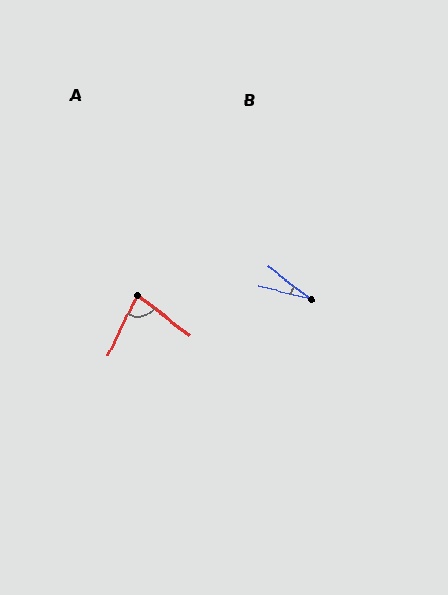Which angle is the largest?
A, at approximately 78 degrees.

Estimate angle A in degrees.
Approximately 78 degrees.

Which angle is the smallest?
B, at approximately 23 degrees.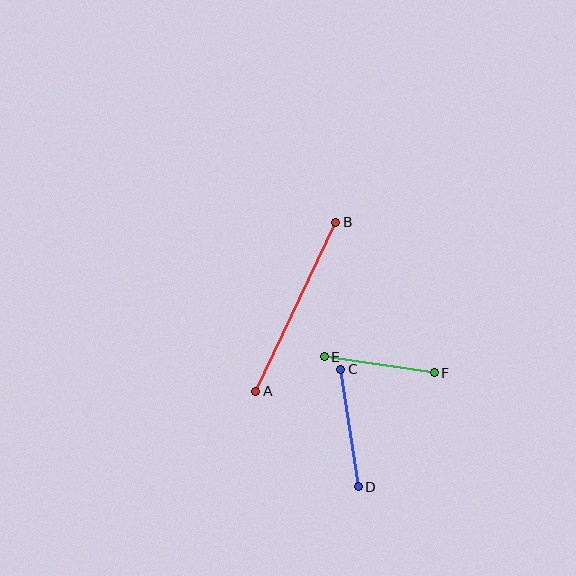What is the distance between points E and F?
The distance is approximately 111 pixels.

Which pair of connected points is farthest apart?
Points A and B are farthest apart.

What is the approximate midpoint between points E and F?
The midpoint is at approximately (379, 365) pixels.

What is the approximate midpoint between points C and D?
The midpoint is at approximately (350, 428) pixels.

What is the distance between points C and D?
The distance is approximately 119 pixels.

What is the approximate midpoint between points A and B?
The midpoint is at approximately (296, 307) pixels.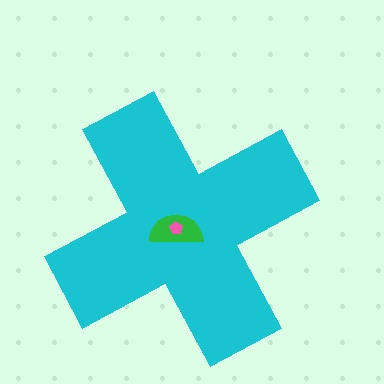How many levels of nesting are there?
3.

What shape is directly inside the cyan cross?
The green semicircle.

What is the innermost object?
The pink pentagon.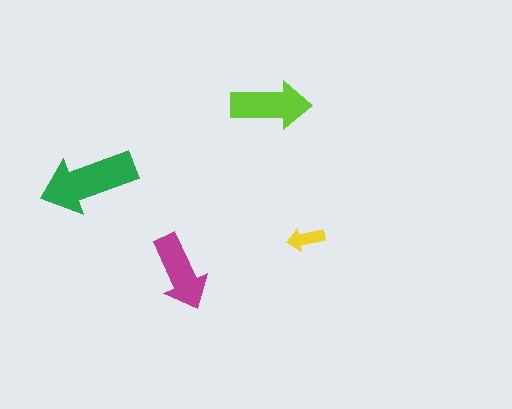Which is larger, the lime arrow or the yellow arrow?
The lime one.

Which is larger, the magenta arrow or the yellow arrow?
The magenta one.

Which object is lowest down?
The magenta arrow is bottommost.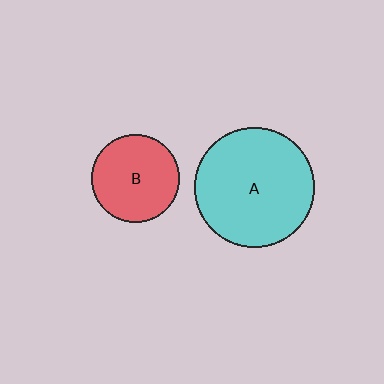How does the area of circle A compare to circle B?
Approximately 1.9 times.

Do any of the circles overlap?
No, none of the circles overlap.